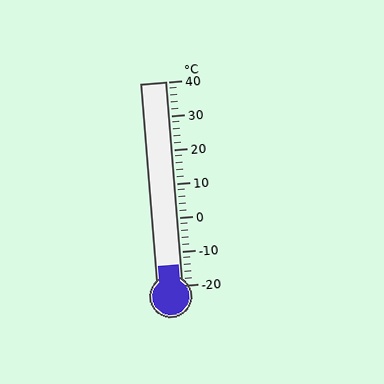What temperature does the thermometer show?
The thermometer shows approximately -14°C.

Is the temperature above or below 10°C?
The temperature is below 10°C.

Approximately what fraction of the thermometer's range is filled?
The thermometer is filled to approximately 10% of its range.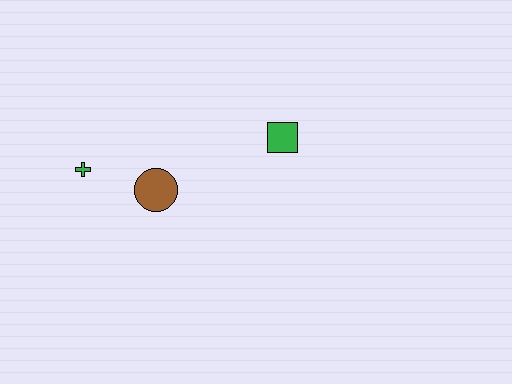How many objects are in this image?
There are 3 objects.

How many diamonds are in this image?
There are no diamonds.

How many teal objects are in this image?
There are no teal objects.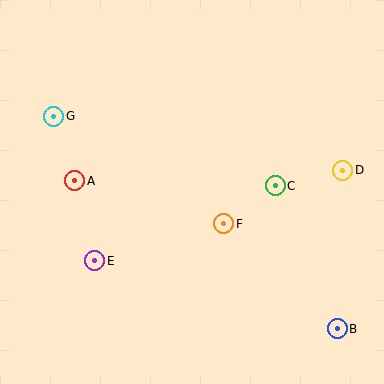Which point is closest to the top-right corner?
Point D is closest to the top-right corner.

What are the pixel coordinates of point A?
Point A is at (75, 181).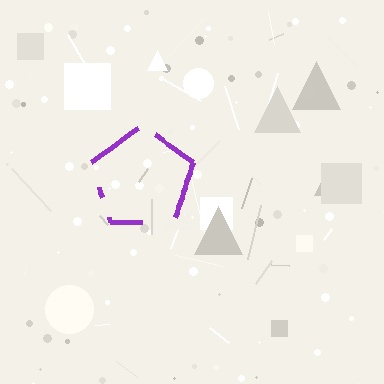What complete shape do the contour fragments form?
The contour fragments form a pentagon.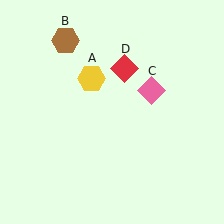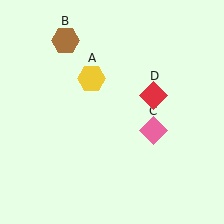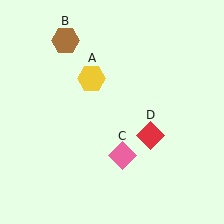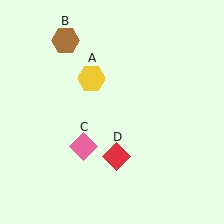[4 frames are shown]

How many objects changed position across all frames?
2 objects changed position: pink diamond (object C), red diamond (object D).